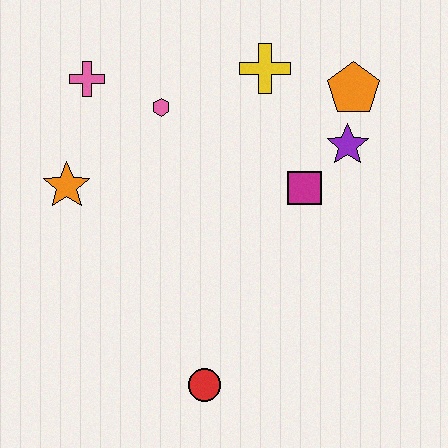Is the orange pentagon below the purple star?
No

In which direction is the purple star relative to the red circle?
The purple star is above the red circle.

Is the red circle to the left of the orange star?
No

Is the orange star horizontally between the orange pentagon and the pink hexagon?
No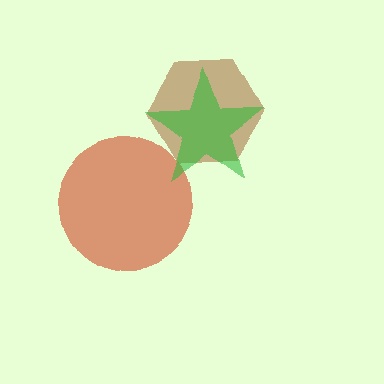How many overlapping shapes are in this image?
There are 3 overlapping shapes in the image.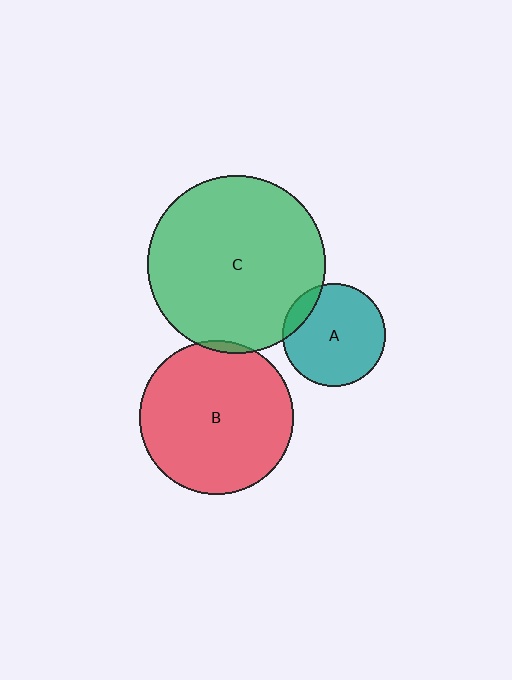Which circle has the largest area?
Circle C (green).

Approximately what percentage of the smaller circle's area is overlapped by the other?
Approximately 10%.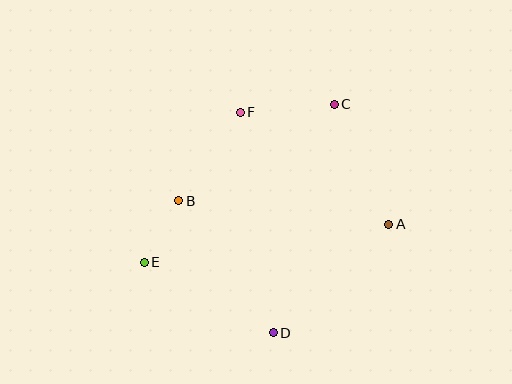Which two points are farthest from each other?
Points A and E are farthest from each other.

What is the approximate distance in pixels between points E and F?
The distance between E and F is approximately 178 pixels.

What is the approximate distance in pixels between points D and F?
The distance between D and F is approximately 223 pixels.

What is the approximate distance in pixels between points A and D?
The distance between A and D is approximately 158 pixels.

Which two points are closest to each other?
Points B and E are closest to each other.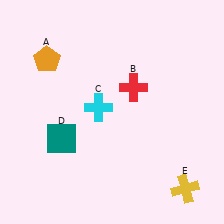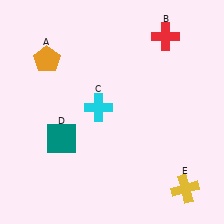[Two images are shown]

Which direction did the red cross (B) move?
The red cross (B) moved up.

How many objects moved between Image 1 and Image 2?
1 object moved between the two images.